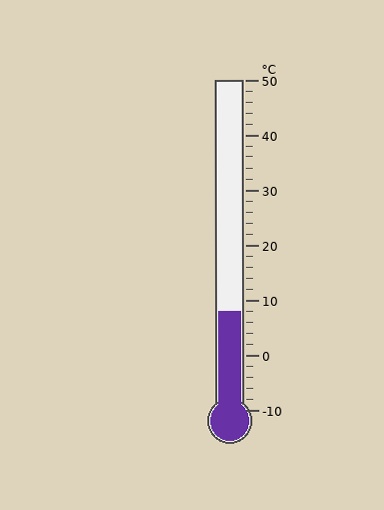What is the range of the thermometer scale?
The thermometer scale ranges from -10°C to 50°C.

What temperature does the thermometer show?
The thermometer shows approximately 8°C.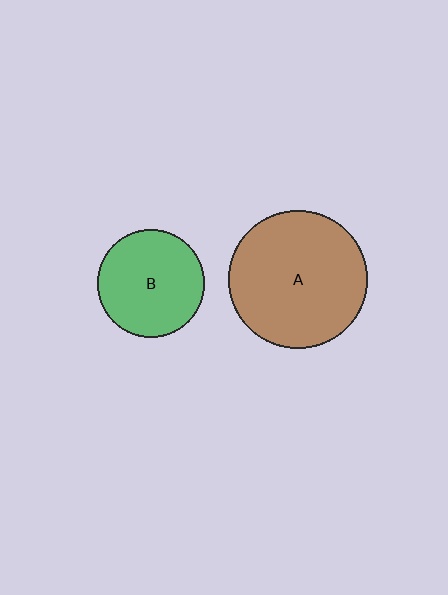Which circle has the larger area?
Circle A (brown).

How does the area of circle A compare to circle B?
Approximately 1.6 times.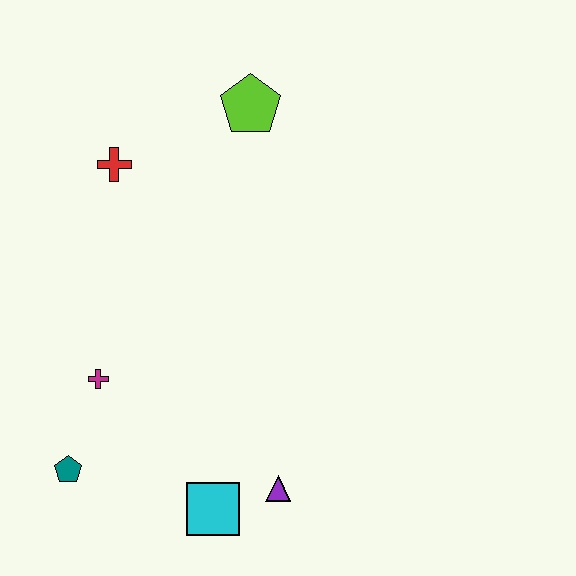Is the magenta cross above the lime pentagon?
No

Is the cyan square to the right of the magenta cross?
Yes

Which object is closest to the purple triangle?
The cyan square is closest to the purple triangle.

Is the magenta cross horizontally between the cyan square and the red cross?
No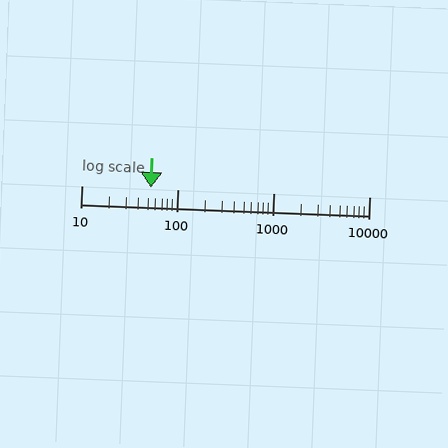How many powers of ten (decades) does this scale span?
The scale spans 3 decades, from 10 to 10000.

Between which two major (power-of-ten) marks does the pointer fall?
The pointer is between 10 and 100.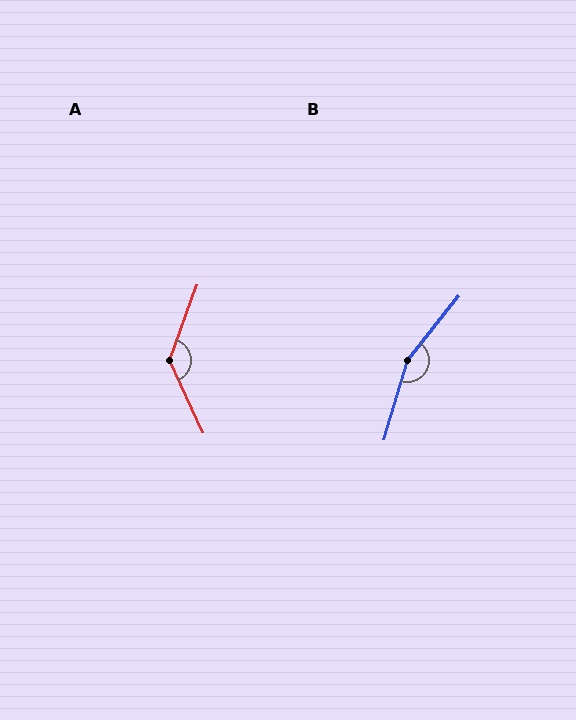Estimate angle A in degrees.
Approximately 135 degrees.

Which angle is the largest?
B, at approximately 158 degrees.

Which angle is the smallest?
A, at approximately 135 degrees.